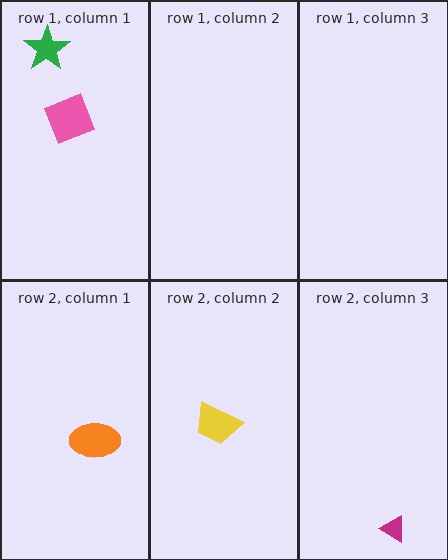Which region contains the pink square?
The row 1, column 1 region.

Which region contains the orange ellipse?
The row 2, column 1 region.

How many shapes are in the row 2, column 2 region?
1.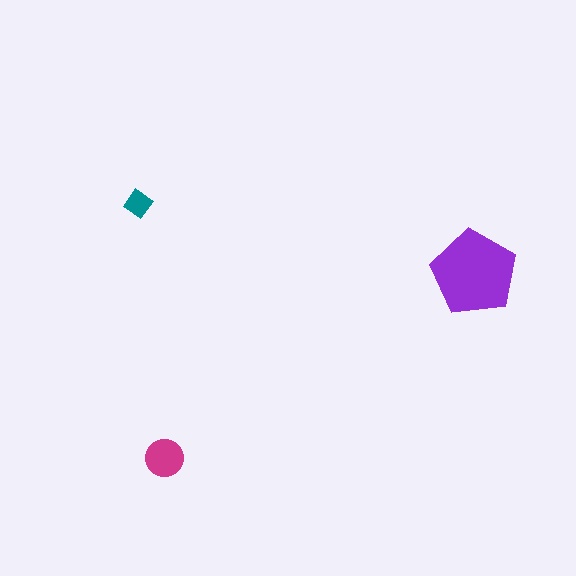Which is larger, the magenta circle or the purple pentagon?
The purple pentagon.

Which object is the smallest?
The teal diamond.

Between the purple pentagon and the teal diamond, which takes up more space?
The purple pentagon.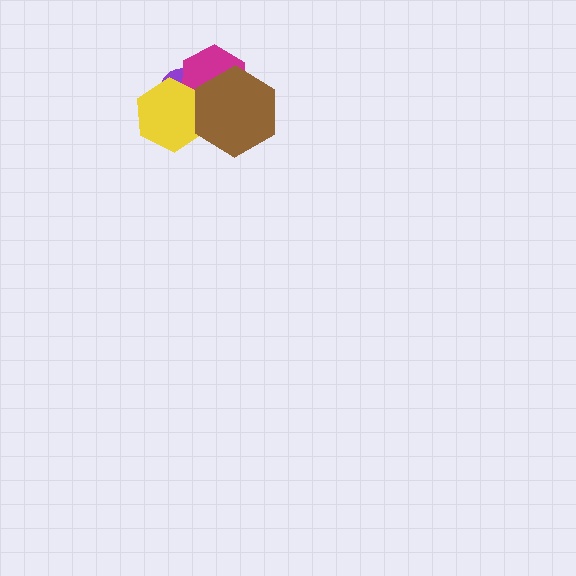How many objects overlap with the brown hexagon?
3 objects overlap with the brown hexagon.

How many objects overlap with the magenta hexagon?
3 objects overlap with the magenta hexagon.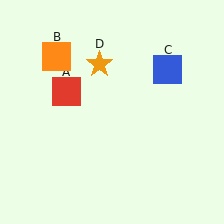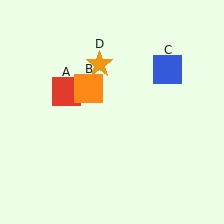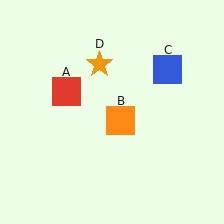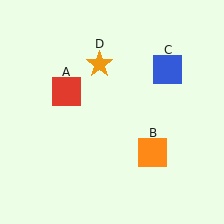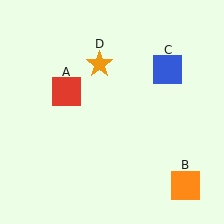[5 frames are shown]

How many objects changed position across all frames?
1 object changed position: orange square (object B).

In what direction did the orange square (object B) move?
The orange square (object B) moved down and to the right.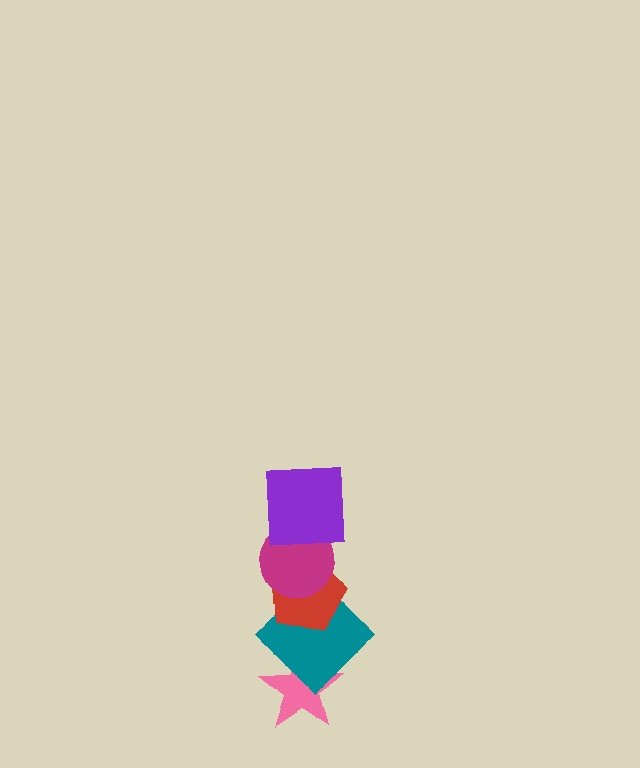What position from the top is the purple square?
The purple square is 1st from the top.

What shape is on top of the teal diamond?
The red pentagon is on top of the teal diamond.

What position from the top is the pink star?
The pink star is 5th from the top.